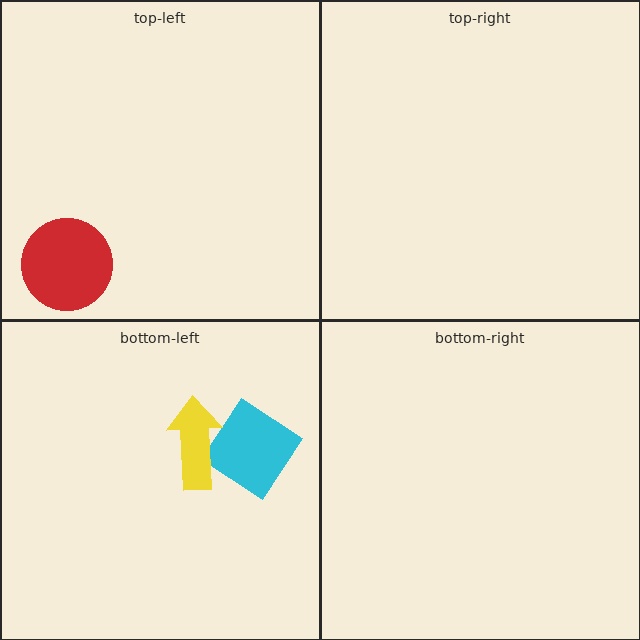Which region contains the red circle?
The top-left region.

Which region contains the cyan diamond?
The bottom-left region.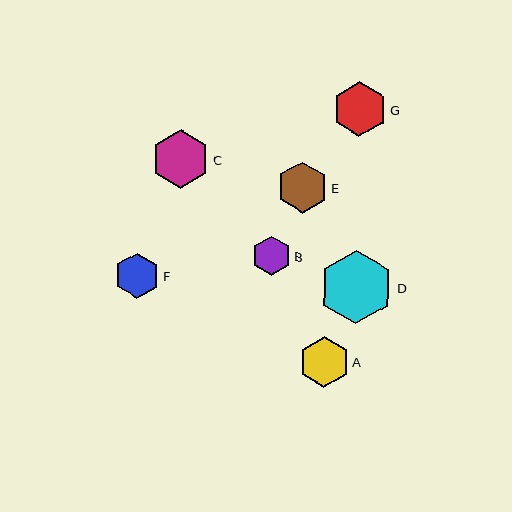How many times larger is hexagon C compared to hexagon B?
Hexagon C is approximately 1.5 times the size of hexagon B.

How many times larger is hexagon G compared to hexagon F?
Hexagon G is approximately 1.2 times the size of hexagon F.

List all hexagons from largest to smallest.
From largest to smallest: D, C, G, E, A, F, B.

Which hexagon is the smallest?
Hexagon B is the smallest with a size of approximately 39 pixels.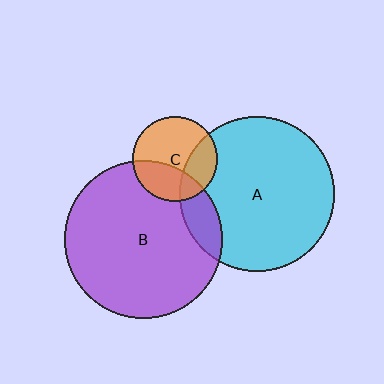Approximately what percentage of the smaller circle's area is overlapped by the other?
Approximately 35%.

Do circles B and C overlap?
Yes.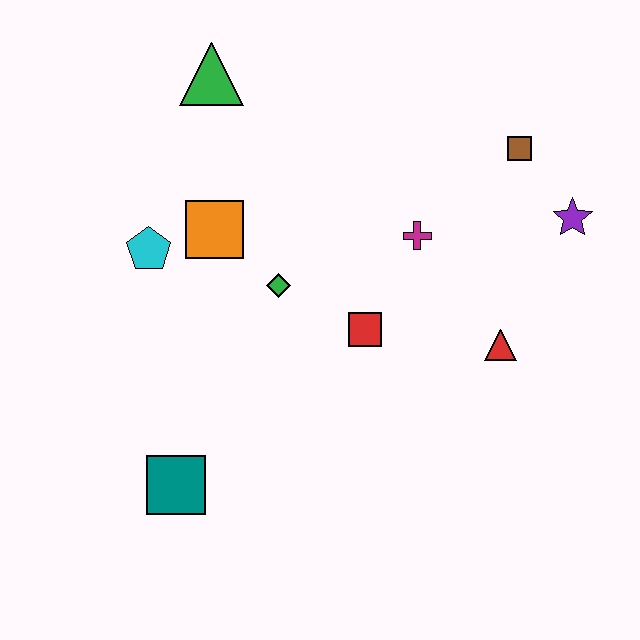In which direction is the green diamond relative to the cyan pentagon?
The green diamond is to the right of the cyan pentagon.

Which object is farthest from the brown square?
The teal square is farthest from the brown square.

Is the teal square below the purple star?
Yes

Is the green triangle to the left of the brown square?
Yes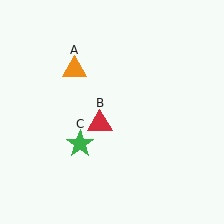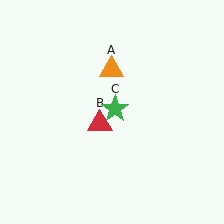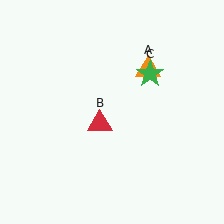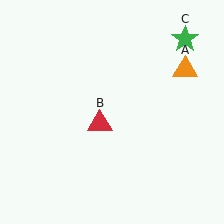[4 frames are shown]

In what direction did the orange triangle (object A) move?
The orange triangle (object A) moved right.